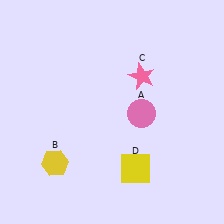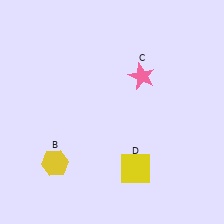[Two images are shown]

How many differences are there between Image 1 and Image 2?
There is 1 difference between the two images.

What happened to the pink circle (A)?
The pink circle (A) was removed in Image 2. It was in the bottom-right area of Image 1.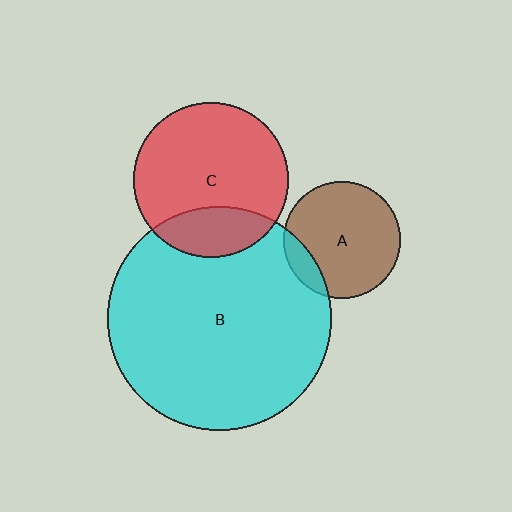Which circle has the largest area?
Circle B (cyan).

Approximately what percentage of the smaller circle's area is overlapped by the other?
Approximately 15%.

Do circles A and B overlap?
Yes.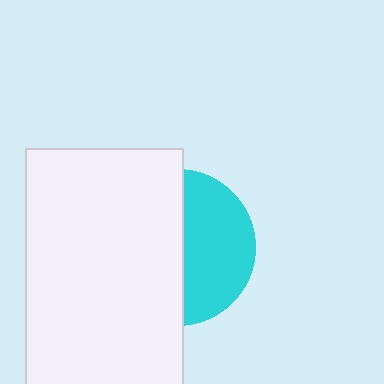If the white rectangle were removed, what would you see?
You would see the complete cyan circle.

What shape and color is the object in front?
The object in front is a white rectangle.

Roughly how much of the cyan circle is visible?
About half of it is visible (roughly 45%).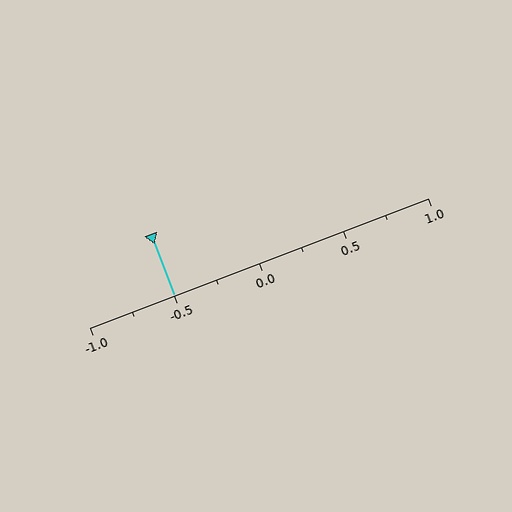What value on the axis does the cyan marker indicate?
The marker indicates approximately -0.5.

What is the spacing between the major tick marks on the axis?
The major ticks are spaced 0.5 apart.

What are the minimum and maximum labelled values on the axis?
The axis runs from -1.0 to 1.0.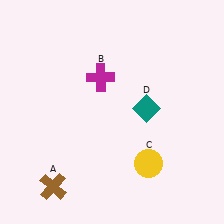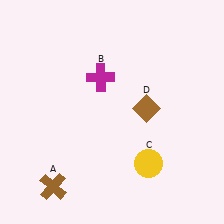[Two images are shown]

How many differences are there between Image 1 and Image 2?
There is 1 difference between the two images.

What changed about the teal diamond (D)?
In Image 1, D is teal. In Image 2, it changed to brown.